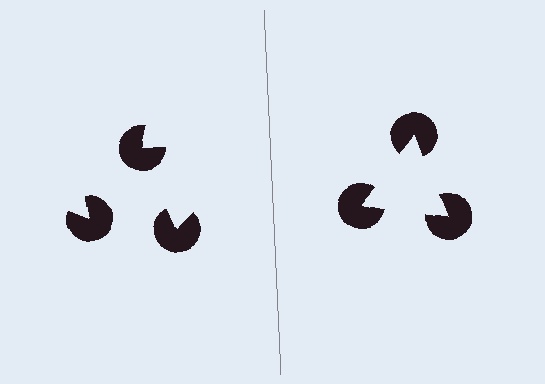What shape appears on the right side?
An illusory triangle.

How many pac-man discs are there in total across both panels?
6 — 3 on each side.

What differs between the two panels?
The pac-man discs are positioned identically on both sides; only the wedge orientations differ. On the right they align to a triangle; on the left they are misaligned.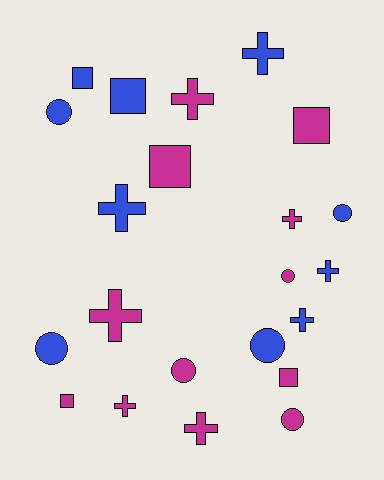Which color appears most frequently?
Magenta, with 12 objects.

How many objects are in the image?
There are 22 objects.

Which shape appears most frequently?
Cross, with 9 objects.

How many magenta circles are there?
There are 3 magenta circles.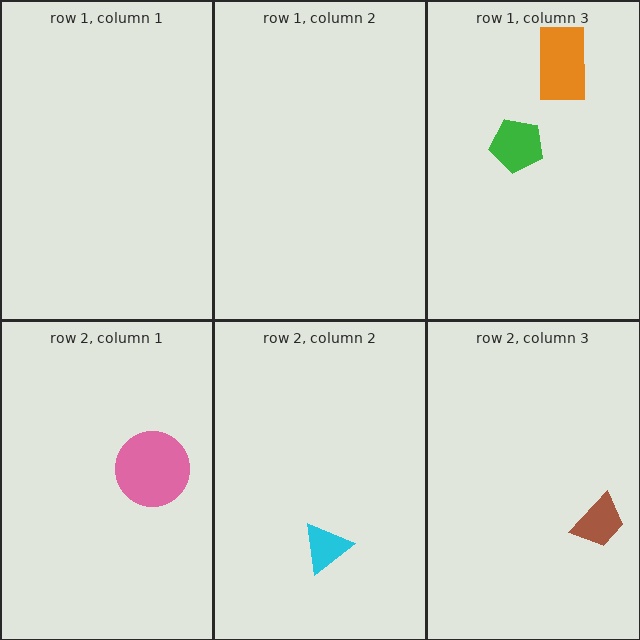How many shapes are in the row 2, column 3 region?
1.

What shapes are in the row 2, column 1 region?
The pink circle.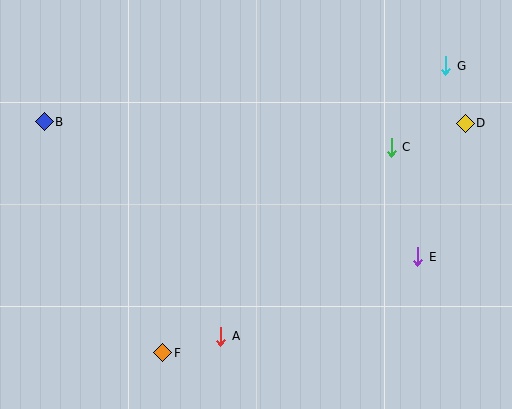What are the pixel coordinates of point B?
Point B is at (44, 122).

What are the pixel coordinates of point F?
Point F is at (163, 353).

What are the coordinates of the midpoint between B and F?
The midpoint between B and F is at (103, 237).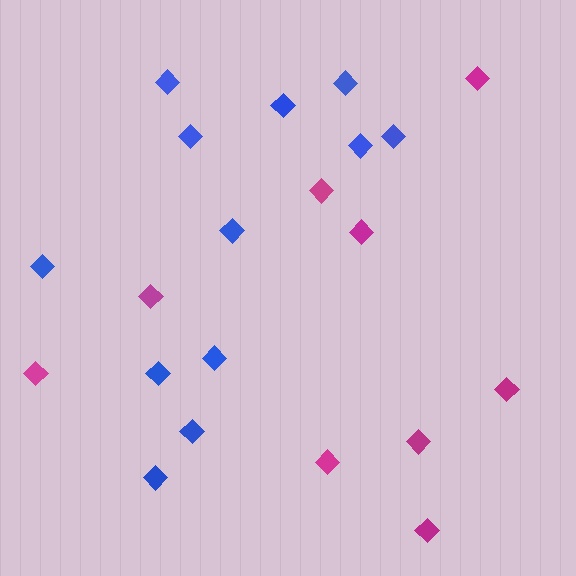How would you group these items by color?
There are 2 groups: one group of magenta diamonds (9) and one group of blue diamonds (12).